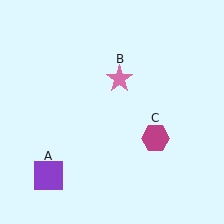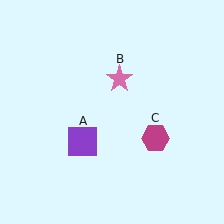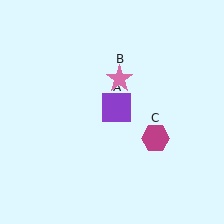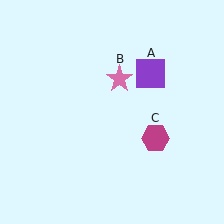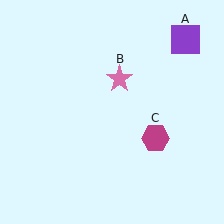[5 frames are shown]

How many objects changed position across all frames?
1 object changed position: purple square (object A).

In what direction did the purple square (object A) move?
The purple square (object A) moved up and to the right.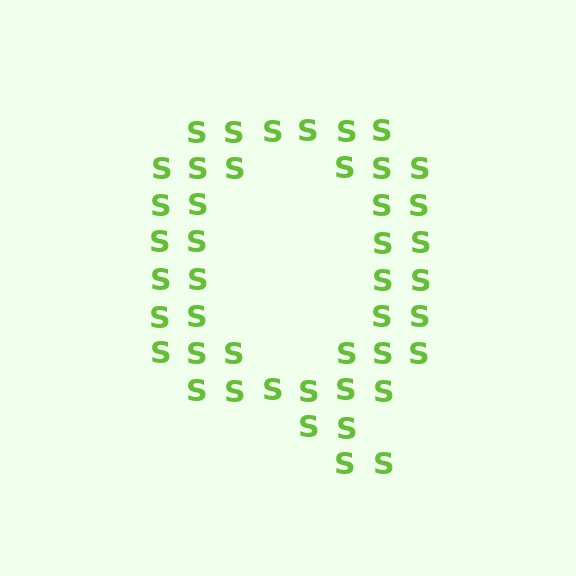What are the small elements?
The small elements are letter S's.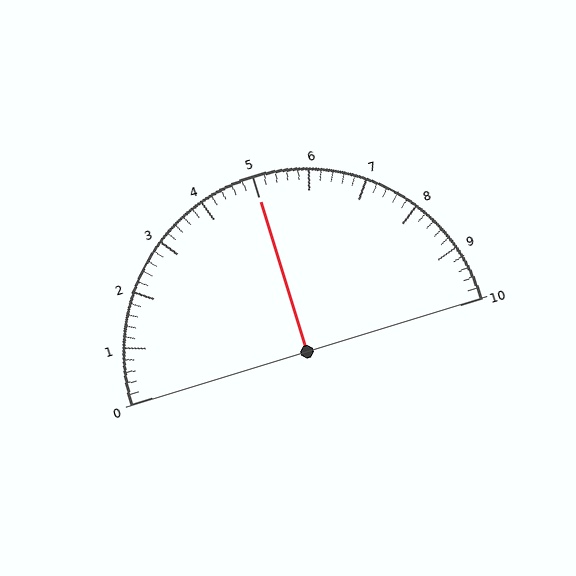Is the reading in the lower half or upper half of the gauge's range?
The reading is in the upper half of the range (0 to 10).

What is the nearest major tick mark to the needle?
The nearest major tick mark is 5.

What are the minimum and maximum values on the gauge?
The gauge ranges from 0 to 10.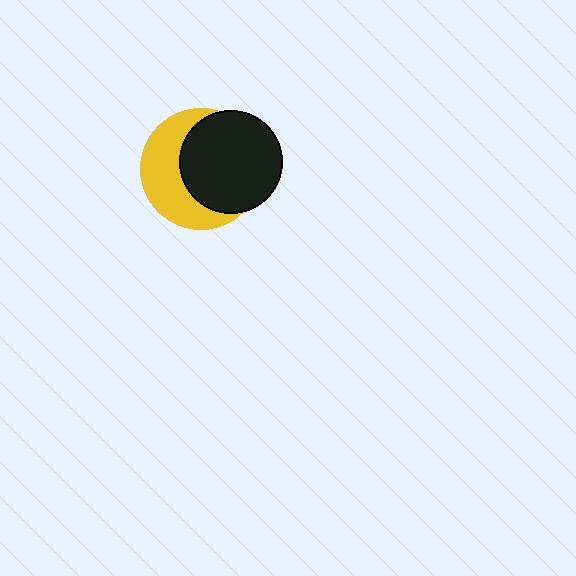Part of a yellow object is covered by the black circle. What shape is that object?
It is a circle.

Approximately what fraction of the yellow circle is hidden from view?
Roughly 55% of the yellow circle is hidden behind the black circle.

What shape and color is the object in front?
The object in front is a black circle.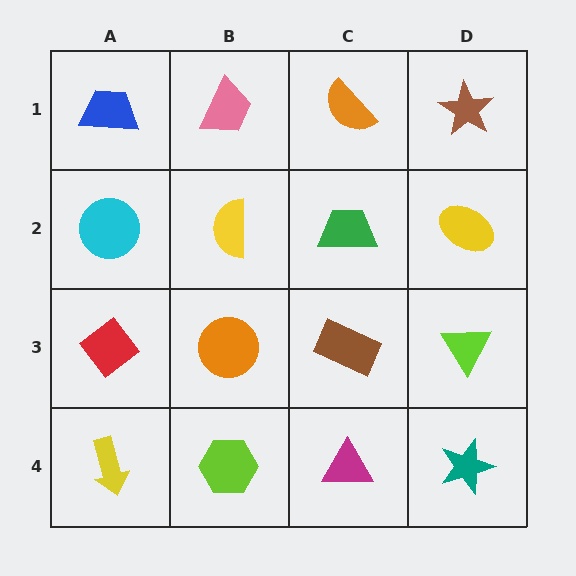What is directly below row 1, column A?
A cyan circle.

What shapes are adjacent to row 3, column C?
A green trapezoid (row 2, column C), a magenta triangle (row 4, column C), an orange circle (row 3, column B), a lime triangle (row 3, column D).